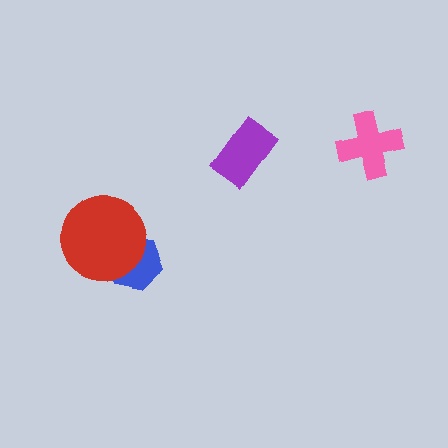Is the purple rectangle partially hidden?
No, no other shape covers it.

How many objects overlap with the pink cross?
0 objects overlap with the pink cross.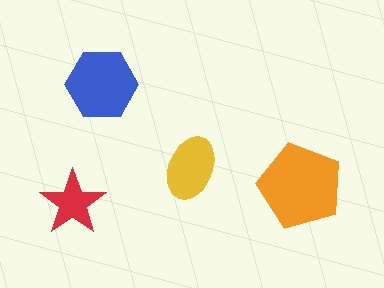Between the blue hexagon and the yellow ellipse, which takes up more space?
The blue hexagon.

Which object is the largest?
The orange pentagon.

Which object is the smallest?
The red star.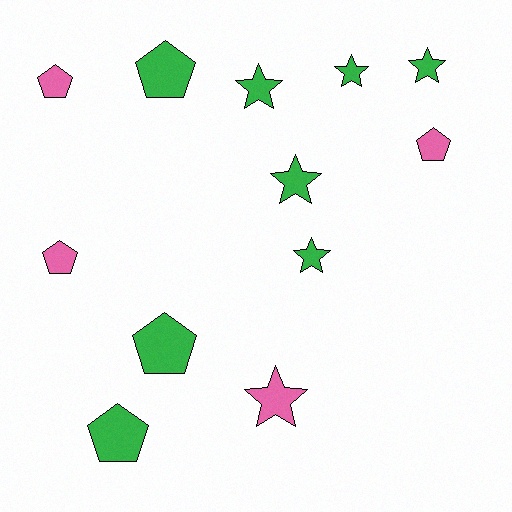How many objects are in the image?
There are 12 objects.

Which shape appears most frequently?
Star, with 6 objects.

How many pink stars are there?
There is 1 pink star.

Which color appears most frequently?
Green, with 8 objects.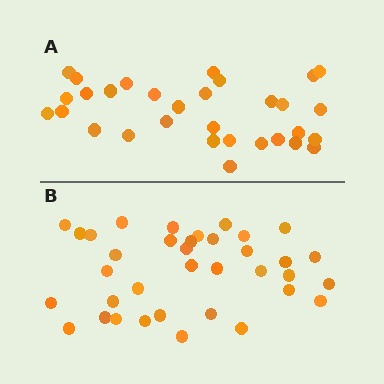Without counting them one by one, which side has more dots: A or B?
Region B (the bottom region) has more dots.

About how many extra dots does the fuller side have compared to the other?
Region B has about 5 more dots than region A.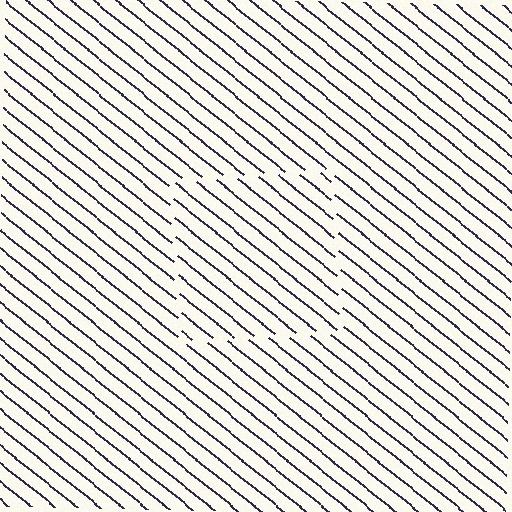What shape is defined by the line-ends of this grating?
An illusory square. The interior of the shape contains the same grating, shifted by half a period — the contour is defined by the phase discontinuity where line-ends from the inner and outer gratings abut.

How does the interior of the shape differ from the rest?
The interior of the shape contains the same grating, shifted by half a period — the contour is defined by the phase discontinuity where line-ends from the inner and outer gratings abut.